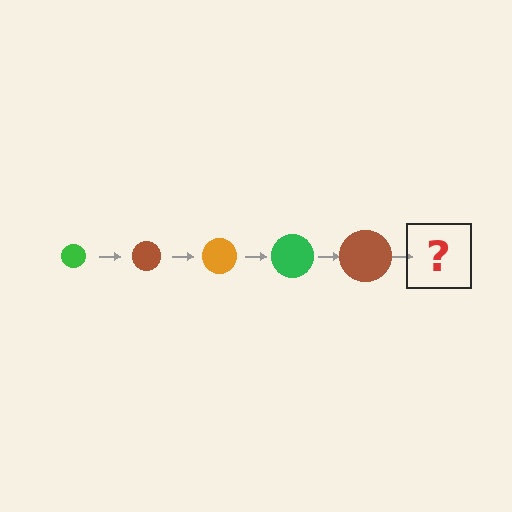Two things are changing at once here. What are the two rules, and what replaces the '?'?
The two rules are that the circle grows larger each step and the color cycles through green, brown, and orange. The '?' should be an orange circle, larger than the previous one.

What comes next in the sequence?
The next element should be an orange circle, larger than the previous one.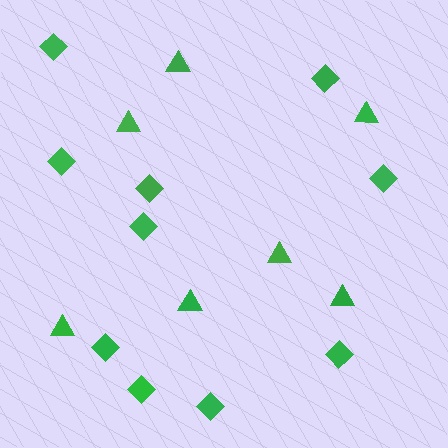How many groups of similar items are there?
There are 2 groups: one group of triangles (7) and one group of diamonds (10).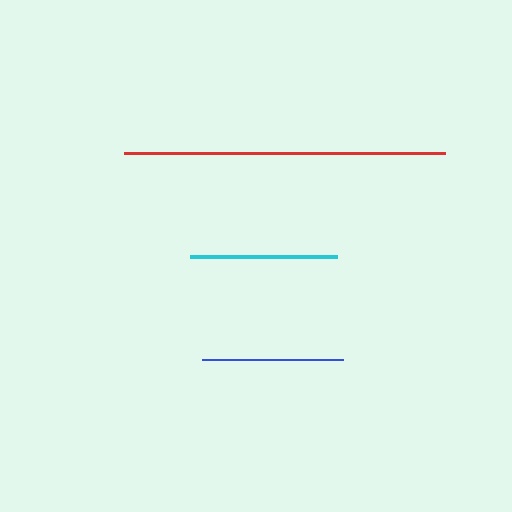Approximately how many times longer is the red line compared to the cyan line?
The red line is approximately 2.2 times the length of the cyan line.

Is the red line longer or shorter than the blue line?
The red line is longer than the blue line.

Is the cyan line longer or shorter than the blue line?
The cyan line is longer than the blue line.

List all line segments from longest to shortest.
From longest to shortest: red, cyan, blue.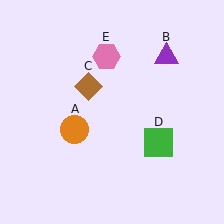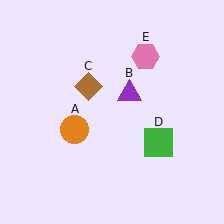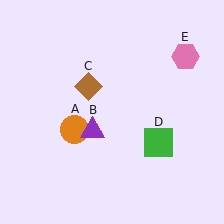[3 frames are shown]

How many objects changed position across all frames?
2 objects changed position: purple triangle (object B), pink hexagon (object E).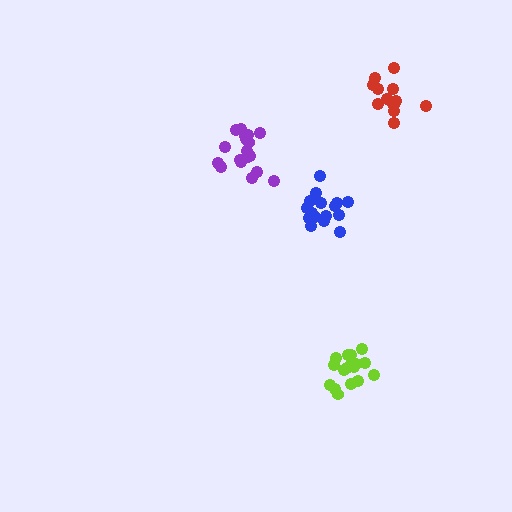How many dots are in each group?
Group 1: 17 dots, Group 2: 16 dots, Group 3: 18 dots, Group 4: 13 dots (64 total).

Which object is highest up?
The red cluster is topmost.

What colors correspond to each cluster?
The clusters are colored: lime, blue, purple, red.